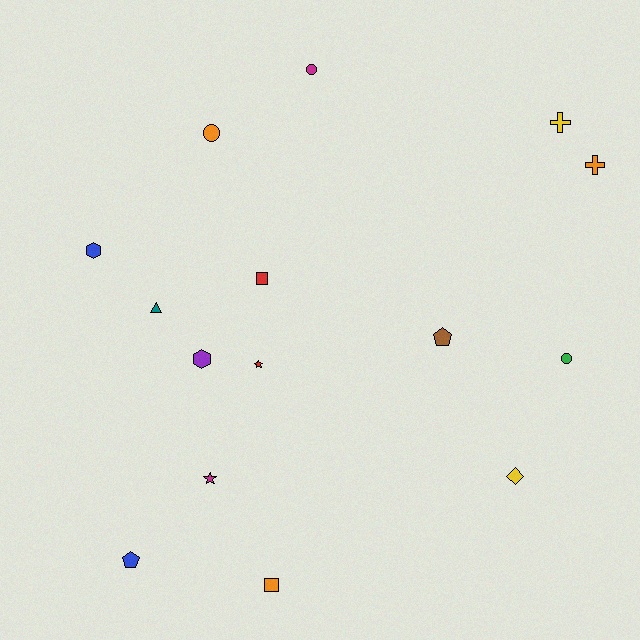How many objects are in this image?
There are 15 objects.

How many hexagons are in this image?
There are 2 hexagons.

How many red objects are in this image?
There are 2 red objects.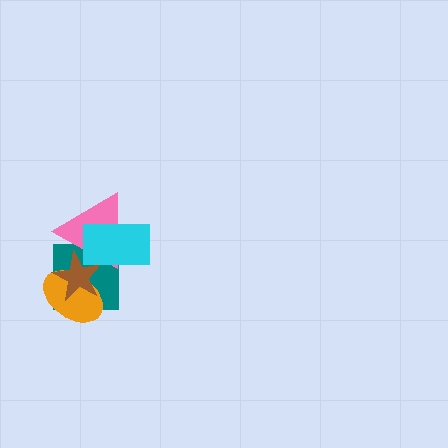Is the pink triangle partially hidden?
Yes, it is partially covered by another shape.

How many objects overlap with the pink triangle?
3 objects overlap with the pink triangle.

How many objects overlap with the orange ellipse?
2 objects overlap with the orange ellipse.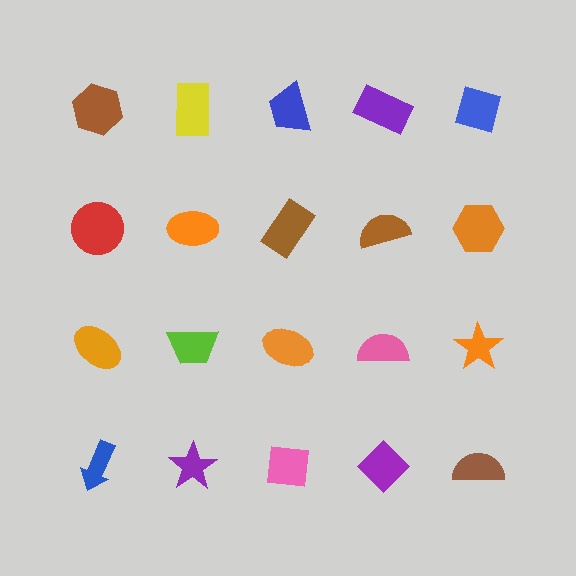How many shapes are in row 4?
5 shapes.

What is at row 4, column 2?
A purple star.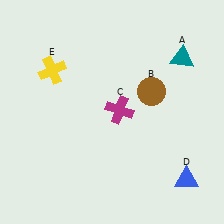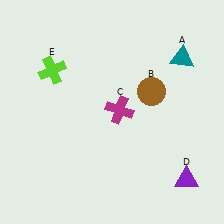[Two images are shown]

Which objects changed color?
D changed from blue to purple. E changed from yellow to lime.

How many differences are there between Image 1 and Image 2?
There are 2 differences between the two images.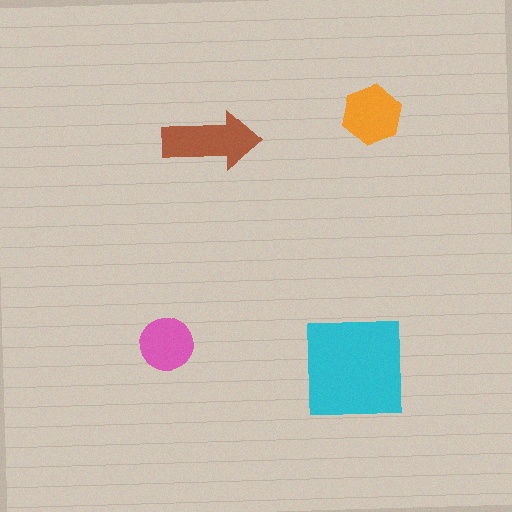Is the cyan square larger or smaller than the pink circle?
Larger.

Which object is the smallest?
The pink circle.